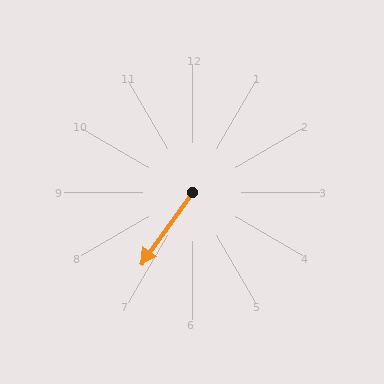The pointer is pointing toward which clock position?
Roughly 7 o'clock.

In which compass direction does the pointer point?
Southwest.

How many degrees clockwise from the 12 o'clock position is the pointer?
Approximately 215 degrees.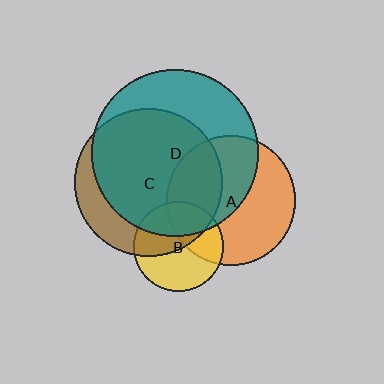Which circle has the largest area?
Circle D (teal).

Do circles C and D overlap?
Yes.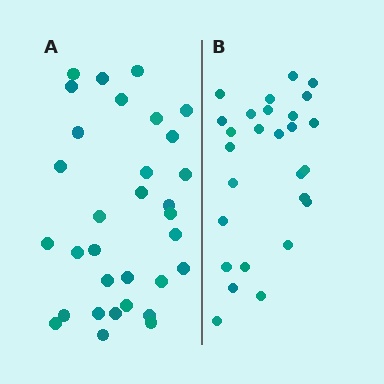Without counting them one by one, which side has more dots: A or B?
Region A (the left region) has more dots.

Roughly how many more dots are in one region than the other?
Region A has about 5 more dots than region B.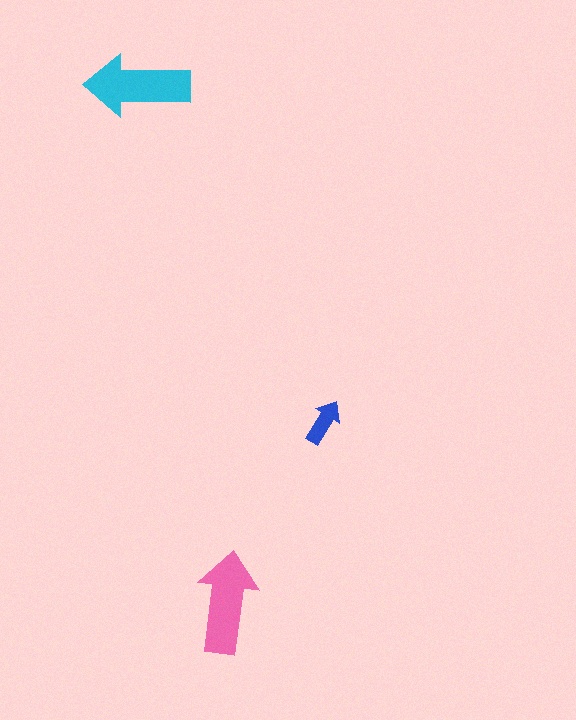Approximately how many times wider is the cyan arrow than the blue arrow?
About 2.5 times wider.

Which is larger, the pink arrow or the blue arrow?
The pink one.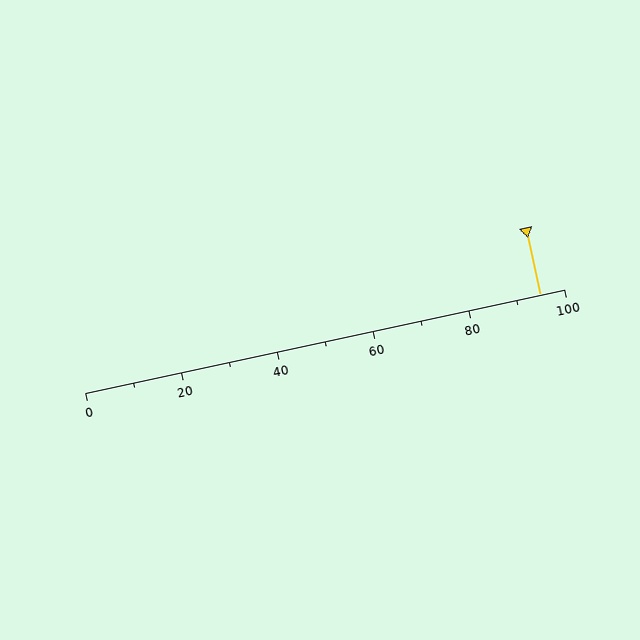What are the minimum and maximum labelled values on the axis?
The axis runs from 0 to 100.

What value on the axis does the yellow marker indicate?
The marker indicates approximately 95.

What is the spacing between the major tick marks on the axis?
The major ticks are spaced 20 apart.